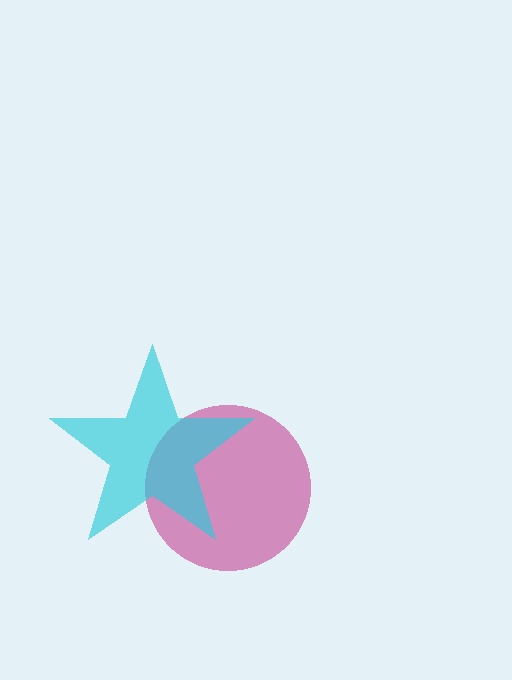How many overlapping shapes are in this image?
There are 2 overlapping shapes in the image.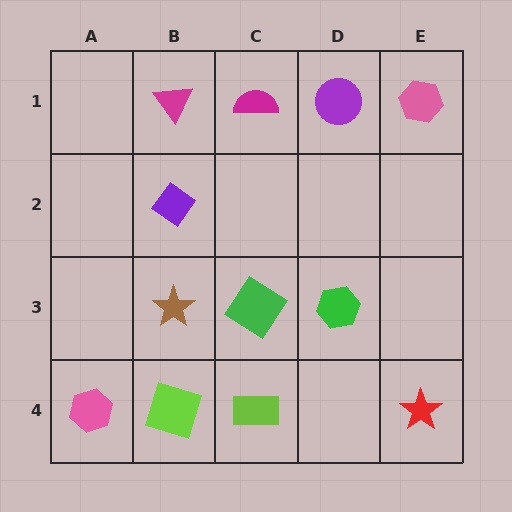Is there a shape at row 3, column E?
No, that cell is empty.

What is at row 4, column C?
A lime rectangle.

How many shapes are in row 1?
4 shapes.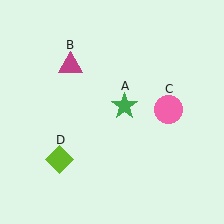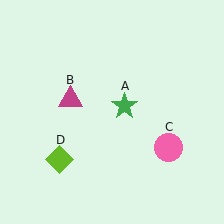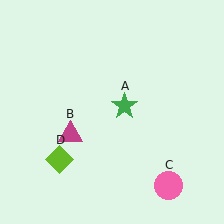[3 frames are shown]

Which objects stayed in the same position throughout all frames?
Green star (object A) and lime diamond (object D) remained stationary.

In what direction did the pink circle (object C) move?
The pink circle (object C) moved down.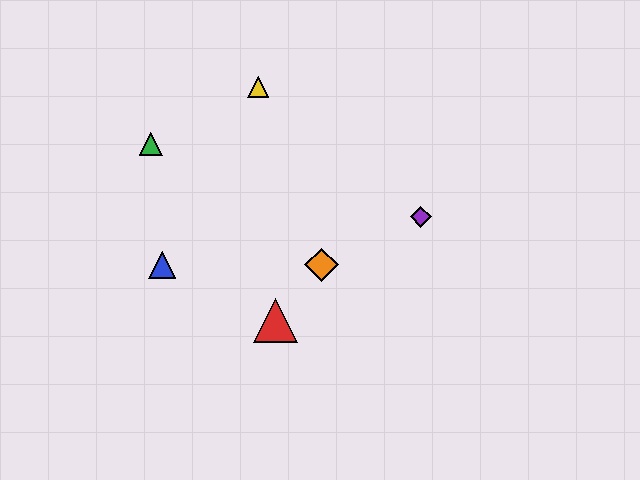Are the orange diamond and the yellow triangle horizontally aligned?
No, the orange diamond is at y≈265 and the yellow triangle is at y≈87.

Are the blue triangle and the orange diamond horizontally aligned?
Yes, both are at y≈265.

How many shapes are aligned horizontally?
2 shapes (the blue triangle, the orange diamond) are aligned horizontally.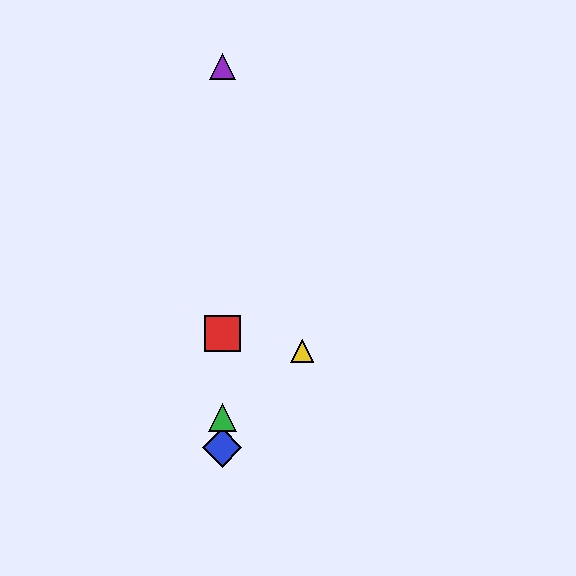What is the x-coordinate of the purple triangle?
The purple triangle is at x≈222.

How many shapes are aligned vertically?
4 shapes (the red square, the blue diamond, the green triangle, the purple triangle) are aligned vertically.